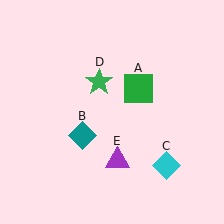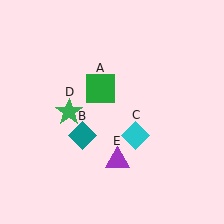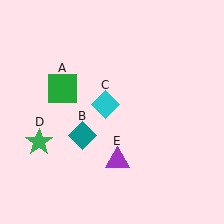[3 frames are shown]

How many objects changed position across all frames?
3 objects changed position: green square (object A), cyan diamond (object C), green star (object D).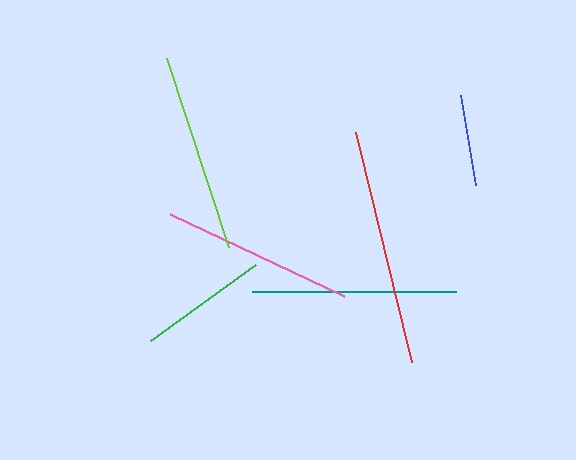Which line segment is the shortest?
The blue line is the shortest at approximately 91 pixels.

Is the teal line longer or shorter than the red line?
The red line is longer than the teal line.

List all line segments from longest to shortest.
From longest to shortest: red, teal, lime, pink, green, blue.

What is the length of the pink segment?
The pink segment is approximately 193 pixels long.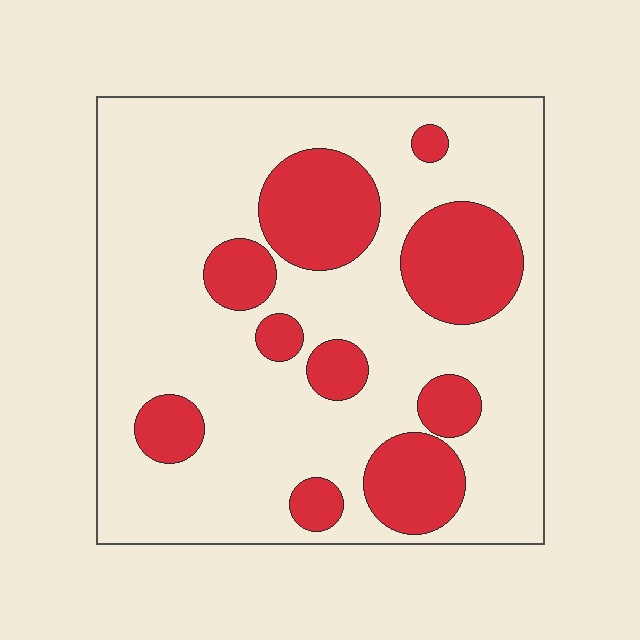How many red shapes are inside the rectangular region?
10.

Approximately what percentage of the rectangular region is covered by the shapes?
Approximately 25%.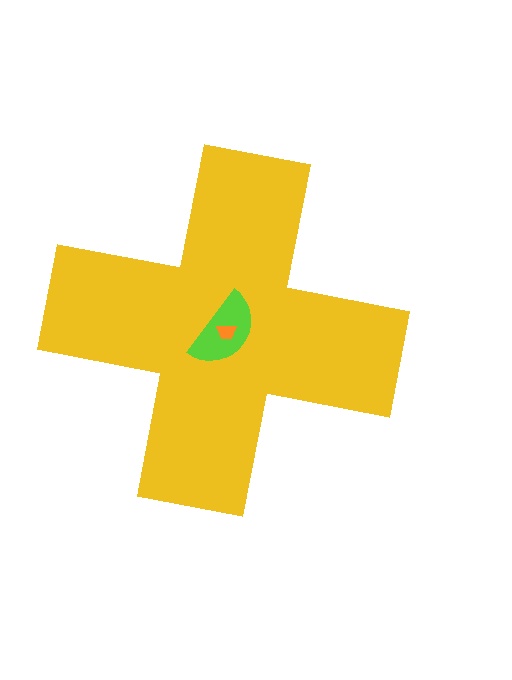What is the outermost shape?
The yellow cross.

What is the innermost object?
The orange trapezoid.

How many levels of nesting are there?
3.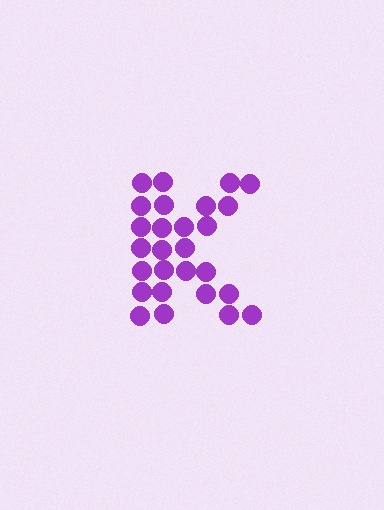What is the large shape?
The large shape is the letter K.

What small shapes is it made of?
It is made of small circles.